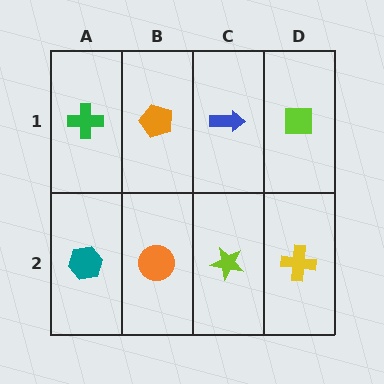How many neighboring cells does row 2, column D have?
2.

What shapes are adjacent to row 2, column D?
A lime square (row 1, column D), a lime star (row 2, column C).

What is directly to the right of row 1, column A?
An orange pentagon.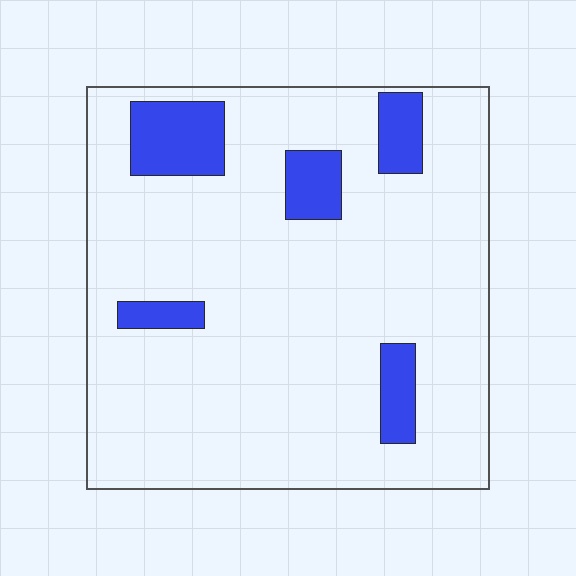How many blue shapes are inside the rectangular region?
5.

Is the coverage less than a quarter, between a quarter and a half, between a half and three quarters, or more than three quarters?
Less than a quarter.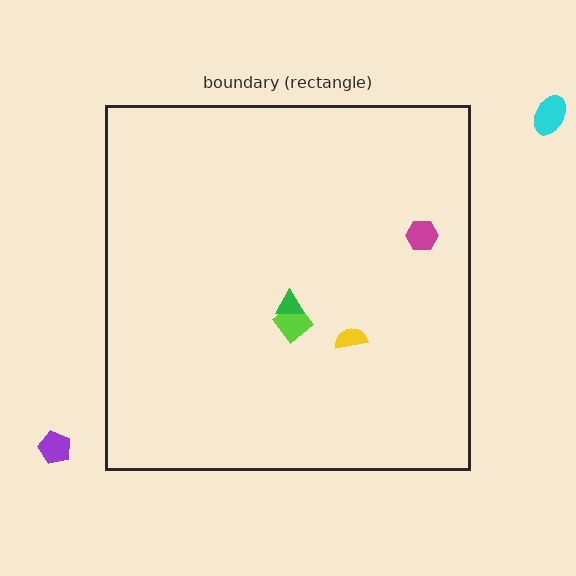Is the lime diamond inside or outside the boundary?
Inside.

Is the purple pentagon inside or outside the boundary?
Outside.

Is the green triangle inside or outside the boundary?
Inside.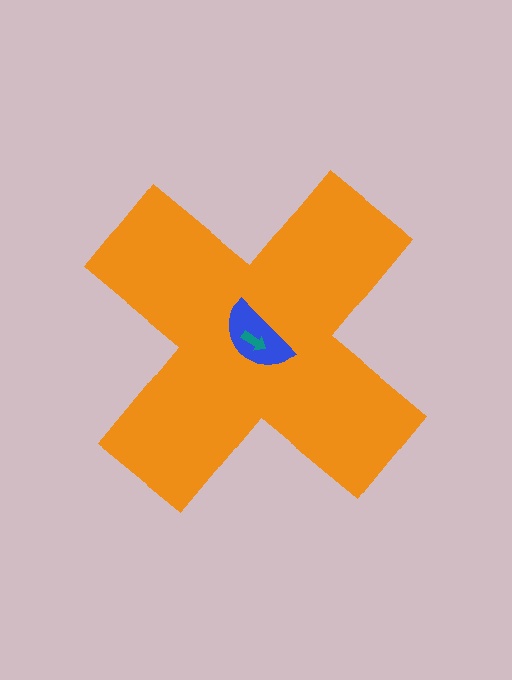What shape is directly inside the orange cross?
The blue semicircle.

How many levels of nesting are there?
3.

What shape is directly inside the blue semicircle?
The teal arrow.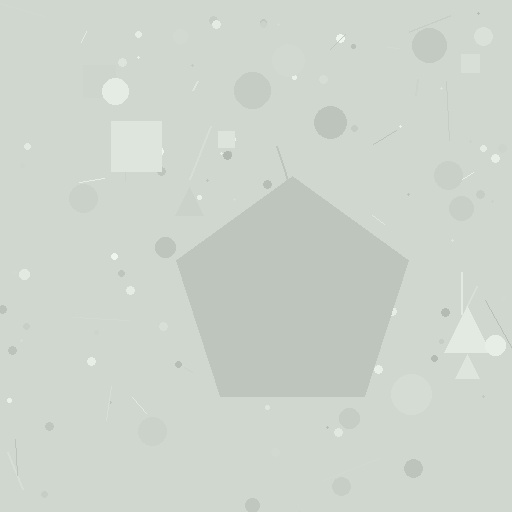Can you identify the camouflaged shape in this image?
The camouflaged shape is a pentagon.